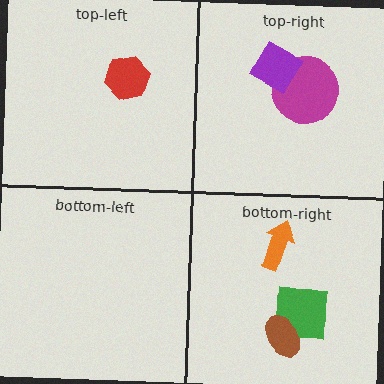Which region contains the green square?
The bottom-right region.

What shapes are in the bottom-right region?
The green square, the brown ellipse, the orange arrow.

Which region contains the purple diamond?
The top-right region.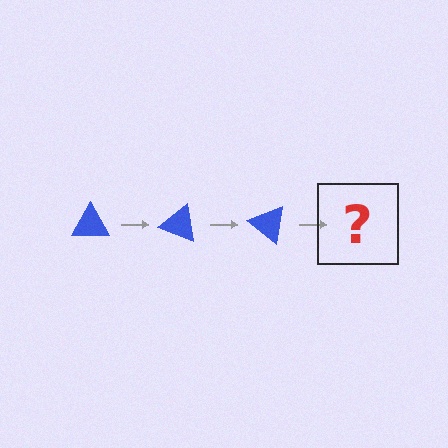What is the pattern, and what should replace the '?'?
The pattern is that the triangle rotates 20 degrees each step. The '?' should be a blue triangle rotated 60 degrees.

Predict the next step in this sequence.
The next step is a blue triangle rotated 60 degrees.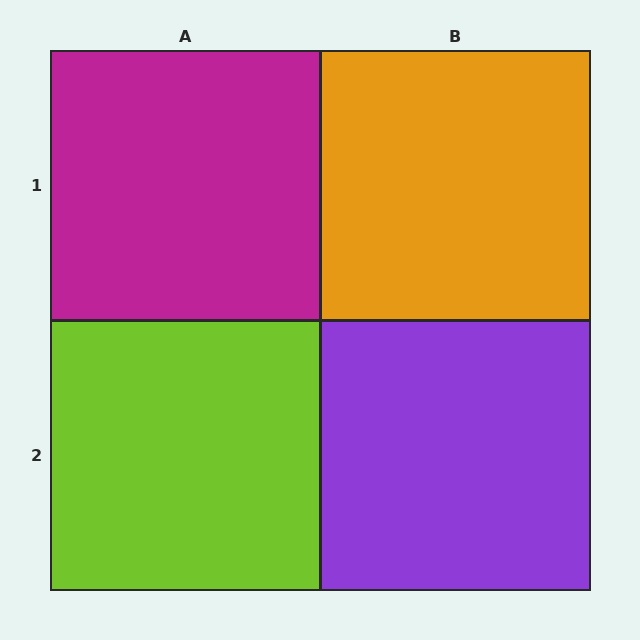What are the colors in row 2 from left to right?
Lime, purple.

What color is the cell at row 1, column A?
Magenta.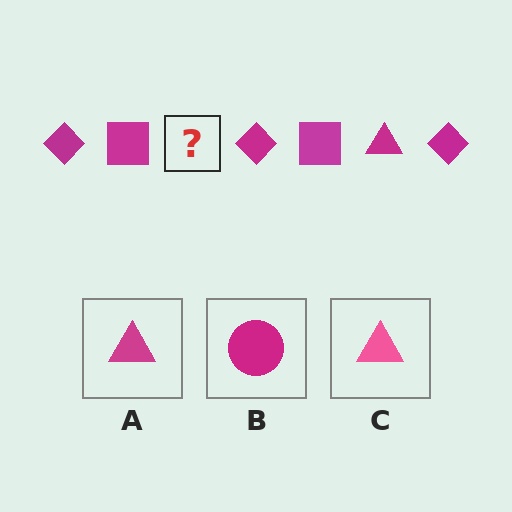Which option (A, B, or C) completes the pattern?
A.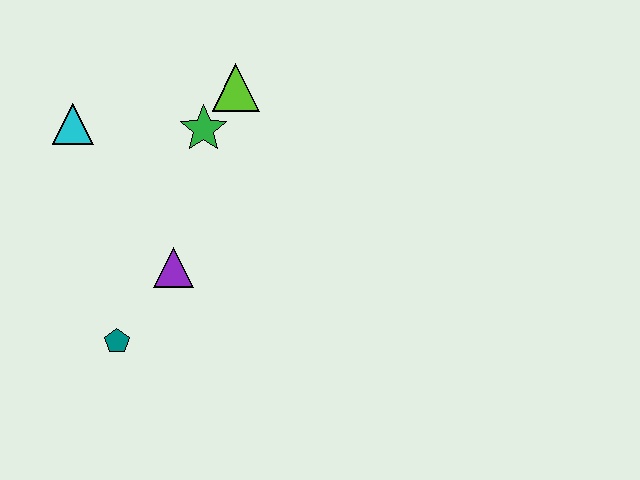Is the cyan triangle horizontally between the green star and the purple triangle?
No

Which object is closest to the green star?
The lime triangle is closest to the green star.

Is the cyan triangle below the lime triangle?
Yes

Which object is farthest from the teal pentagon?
The lime triangle is farthest from the teal pentagon.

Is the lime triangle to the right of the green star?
Yes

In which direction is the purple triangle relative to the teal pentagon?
The purple triangle is above the teal pentagon.